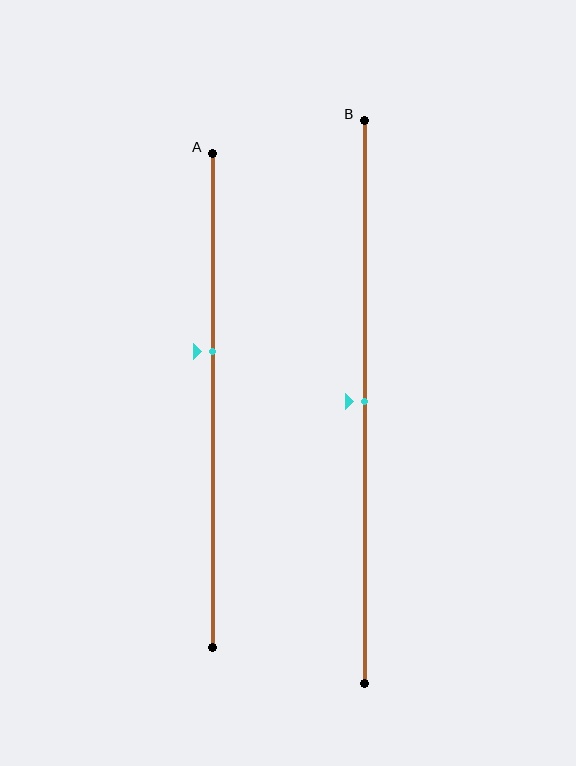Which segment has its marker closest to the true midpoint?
Segment B has its marker closest to the true midpoint.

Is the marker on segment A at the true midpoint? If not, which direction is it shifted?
No, the marker on segment A is shifted upward by about 10% of the segment length.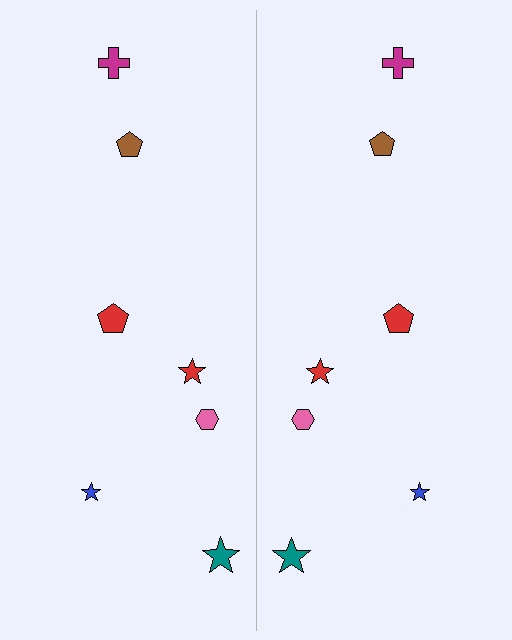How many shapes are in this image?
There are 14 shapes in this image.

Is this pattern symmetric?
Yes, this pattern has bilateral (reflection) symmetry.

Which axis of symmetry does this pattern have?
The pattern has a vertical axis of symmetry running through the center of the image.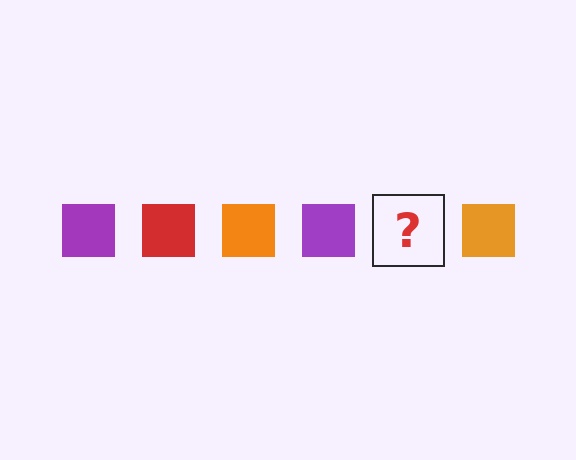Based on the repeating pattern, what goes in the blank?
The blank should be a red square.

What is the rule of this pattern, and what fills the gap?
The rule is that the pattern cycles through purple, red, orange squares. The gap should be filled with a red square.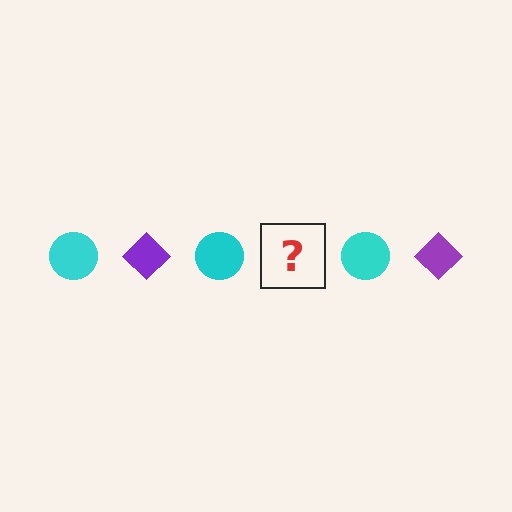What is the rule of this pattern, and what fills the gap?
The rule is that the pattern alternates between cyan circle and purple diamond. The gap should be filled with a purple diamond.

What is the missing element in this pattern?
The missing element is a purple diamond.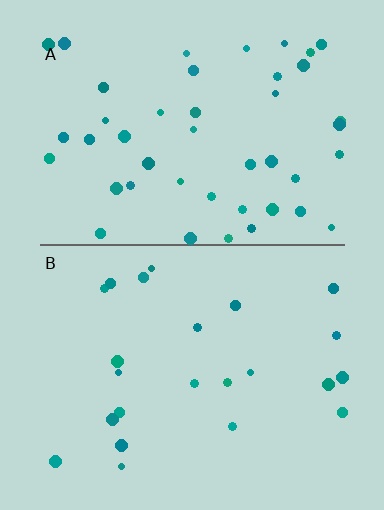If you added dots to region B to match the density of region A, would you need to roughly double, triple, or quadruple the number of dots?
Approximately double.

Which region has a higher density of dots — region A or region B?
A (the top).